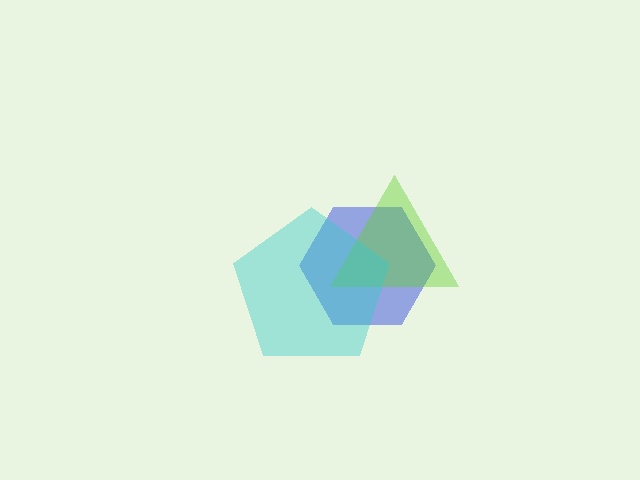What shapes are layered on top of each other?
The layered shapes are: a blue hexagon, a lime triangle, a cyan pentagon.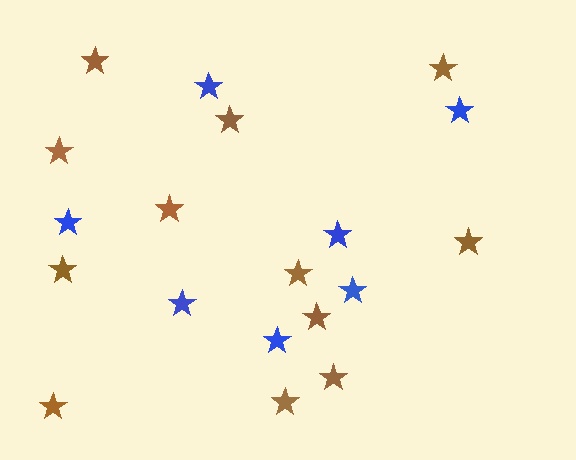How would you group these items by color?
There are 2 groups: one group of brown stars (12) and one group of blue stars (7).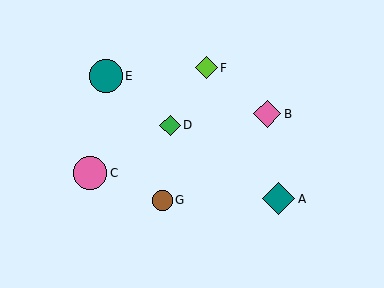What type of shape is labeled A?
Shape A is a teal diamond.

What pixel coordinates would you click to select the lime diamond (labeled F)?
Click at (206, 68) to select the lime diamond F.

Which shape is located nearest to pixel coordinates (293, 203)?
The teal diamond (labeled A) at (279, 199) is nearest to that location.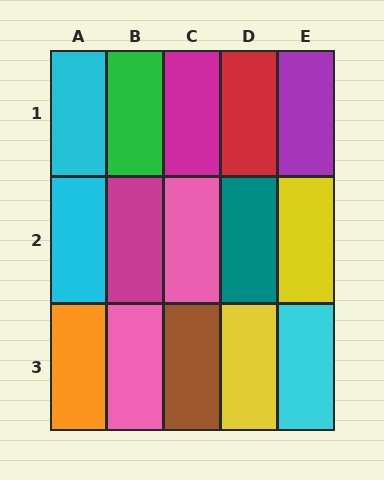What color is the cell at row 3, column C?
Brown.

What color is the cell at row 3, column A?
Orange.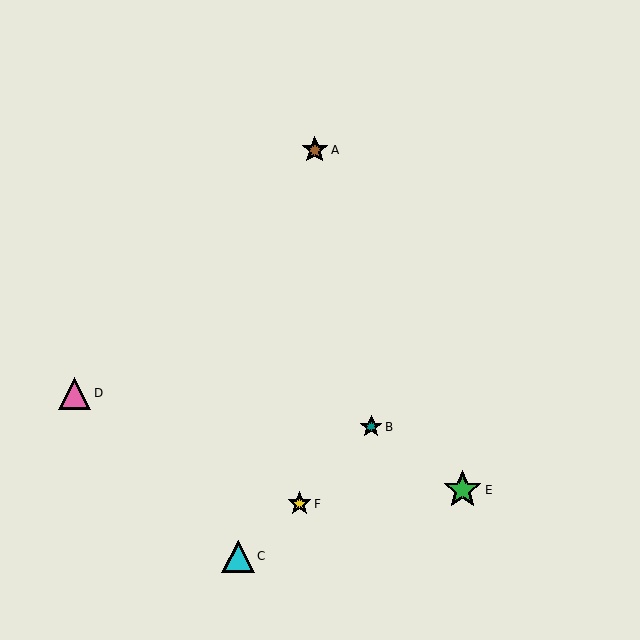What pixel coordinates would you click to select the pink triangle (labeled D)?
Click at (75, 393) to select the pink triangle D.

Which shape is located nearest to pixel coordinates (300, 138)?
The brown star (labeled A) at (315, 150) is nearest to that location.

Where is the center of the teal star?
The center of the teal star is at (371, 427).